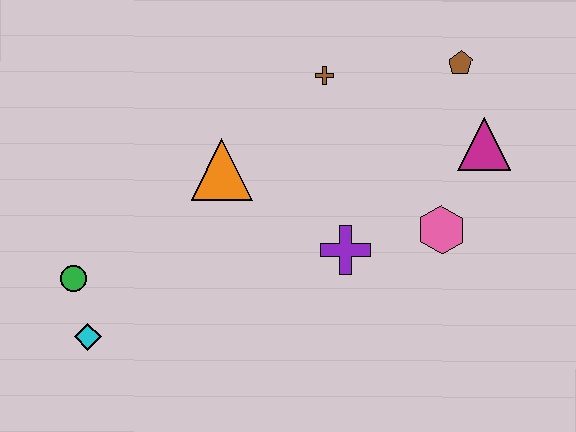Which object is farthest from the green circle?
The brown pentagon is farthest from the green circle.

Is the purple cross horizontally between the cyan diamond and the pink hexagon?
Yes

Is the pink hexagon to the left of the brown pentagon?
Yes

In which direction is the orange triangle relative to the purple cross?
The orange triangle is to the left of the purple cross.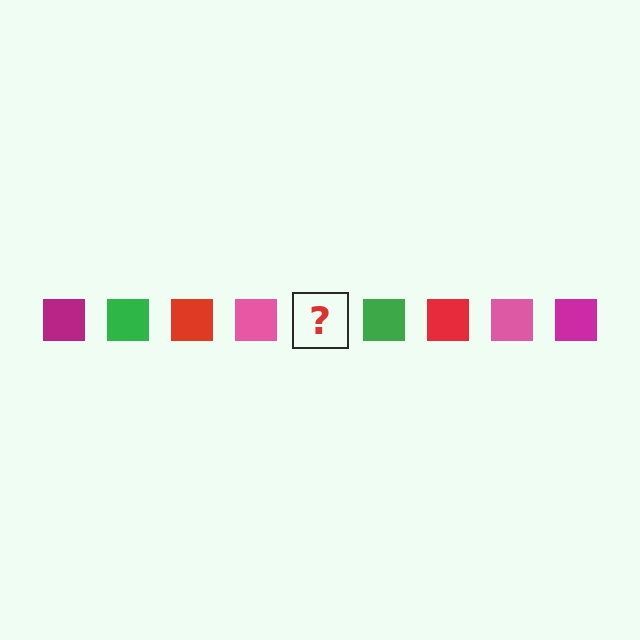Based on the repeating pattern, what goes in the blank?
The blank should be a magenta square.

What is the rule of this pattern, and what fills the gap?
The rule is that the pattern cycles through magenta, green, red, pink squares. The gap should be filled with a magenta square.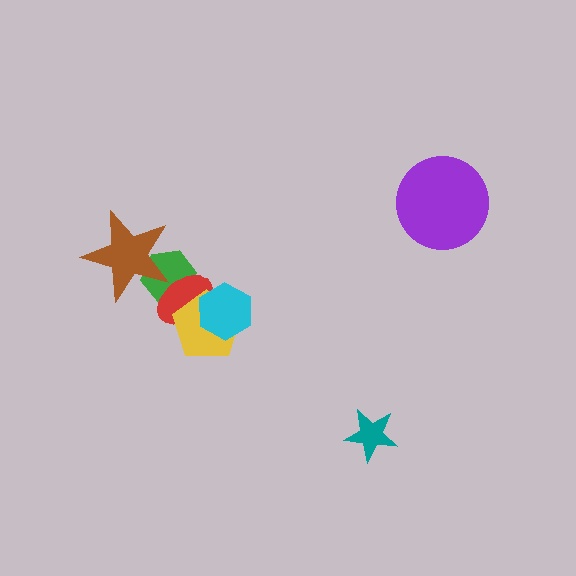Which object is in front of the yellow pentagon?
The cyan hexagon is in front of the yellow pentagon.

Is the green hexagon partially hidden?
Yes, it is partially covered by another shape.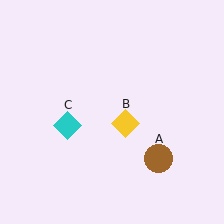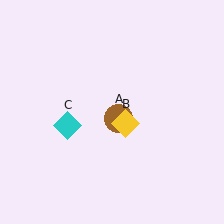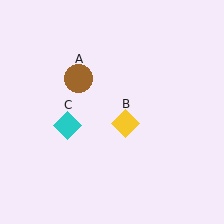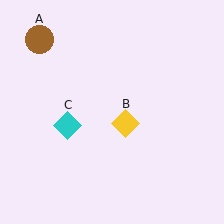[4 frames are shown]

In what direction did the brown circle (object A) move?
The brown circle (object A) moved up and to the left.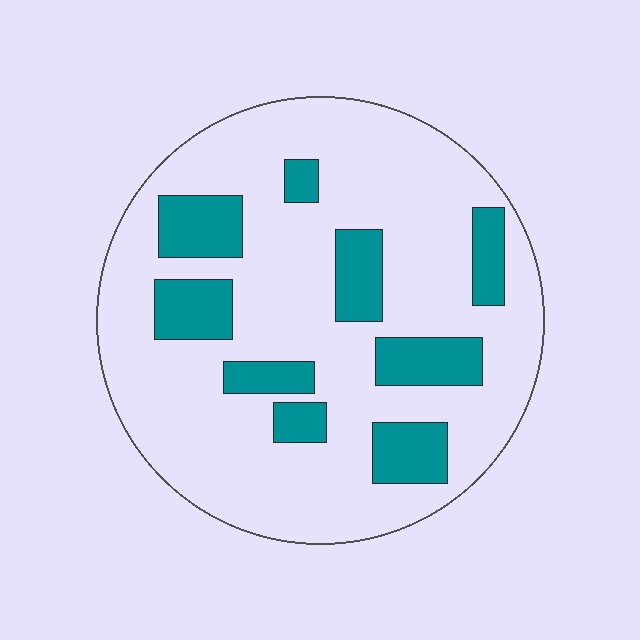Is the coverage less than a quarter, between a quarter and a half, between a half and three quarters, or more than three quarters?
Less than a quarter.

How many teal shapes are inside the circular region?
9.